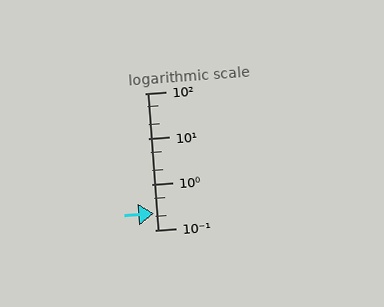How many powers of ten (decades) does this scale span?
The scale spans 3 decades, from 0.1 to 100.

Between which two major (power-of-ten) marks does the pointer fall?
The pointer is between 0.1 and 1.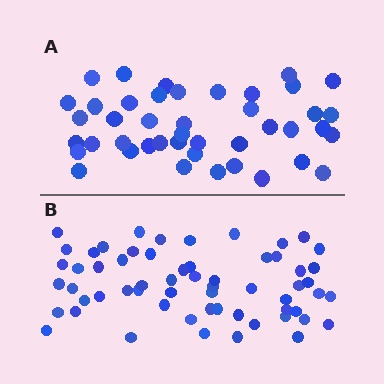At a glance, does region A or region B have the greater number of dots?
Region B (the bottom region) has more dots.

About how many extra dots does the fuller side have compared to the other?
Region B has approximately 15 more dots than region A.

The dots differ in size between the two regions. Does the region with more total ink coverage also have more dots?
No. Region A has more total ink coverage because its dots are larger, but region B actually contains more individual dots. Total area can be misleading — the number of items is what matters here.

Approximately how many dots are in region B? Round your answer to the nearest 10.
About 60 dots.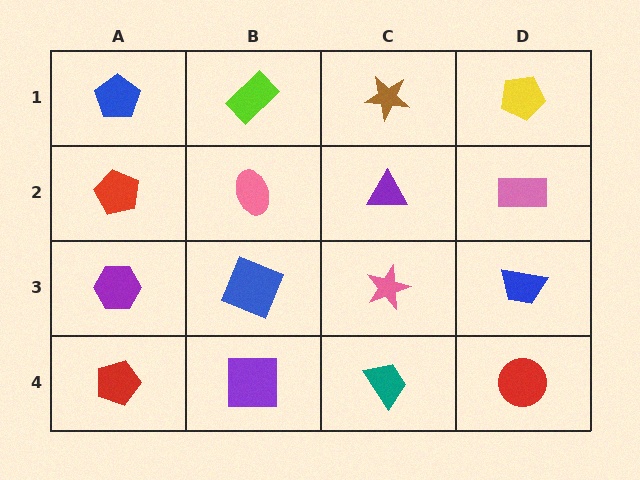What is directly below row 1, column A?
A red pentagon.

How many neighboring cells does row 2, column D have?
3.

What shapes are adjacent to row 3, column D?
A pink rectangle (row 2, column D), a red circle (row 4, column D), a pink star (row 3, column C).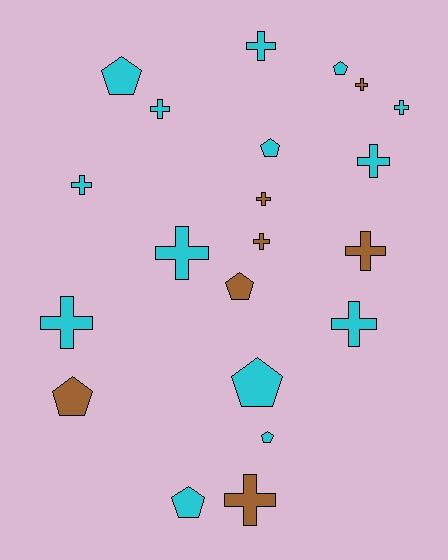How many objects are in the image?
There are 21 objects.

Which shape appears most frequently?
Cross, with 13 objects.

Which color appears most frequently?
Cyan, with 14 objects.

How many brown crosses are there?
There are 5 brown crosses.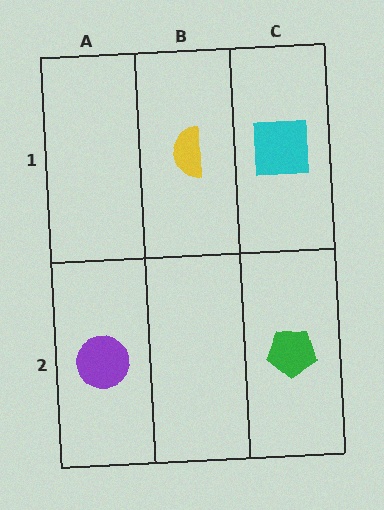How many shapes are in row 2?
2 shapes.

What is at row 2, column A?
A purple circle.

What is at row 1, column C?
A cyan square.